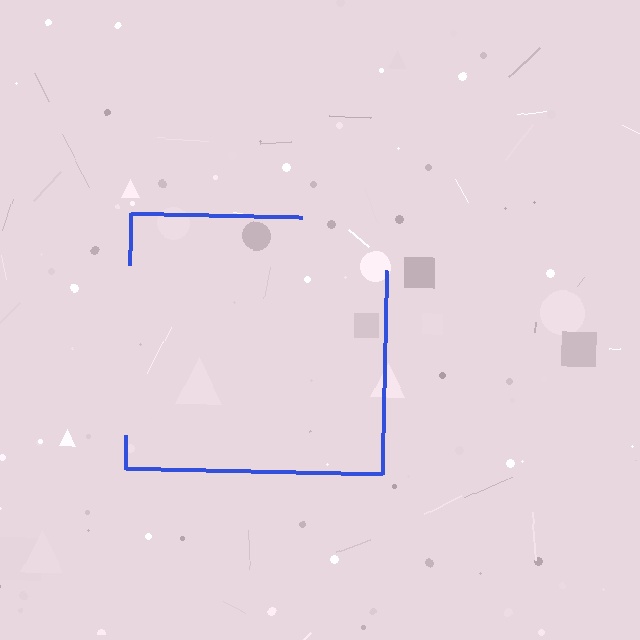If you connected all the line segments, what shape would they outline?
They would outline a square.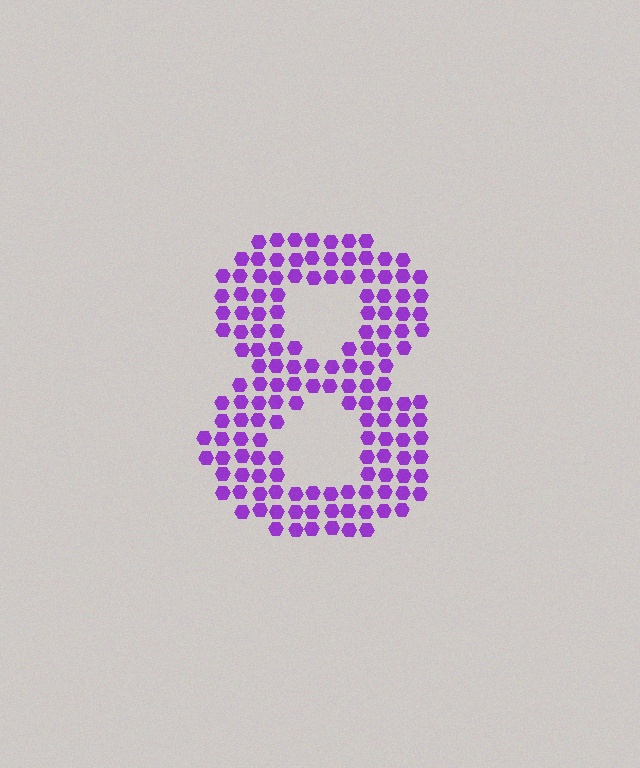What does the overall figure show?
The overall figure shows the digit 8.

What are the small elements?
The small elements are hexagons.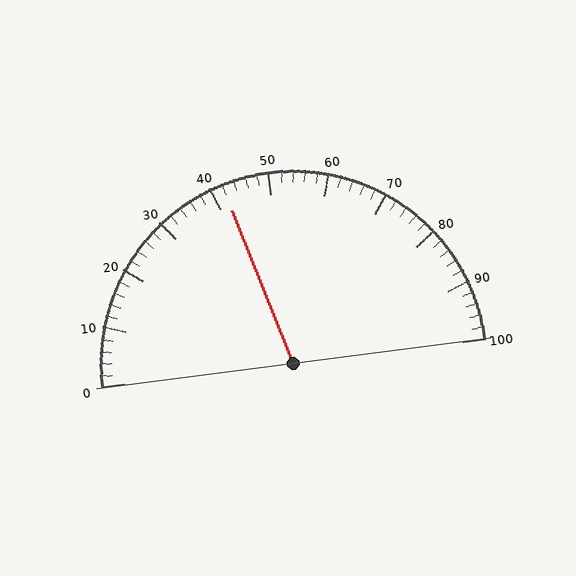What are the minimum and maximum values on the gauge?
The gauge ranges from 0 to 100.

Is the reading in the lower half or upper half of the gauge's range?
The reading is in the lower half of the range (0 to 100).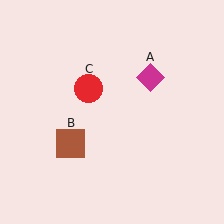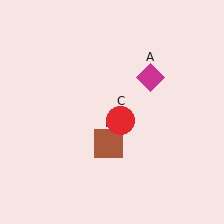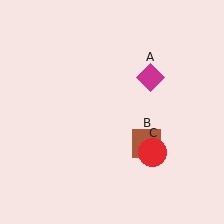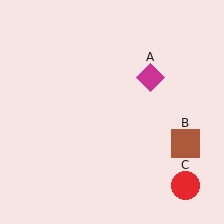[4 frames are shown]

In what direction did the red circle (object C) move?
The red circle (object C) moved down and to the right.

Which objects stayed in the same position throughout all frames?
Magenta diamond (object A) remained stationary.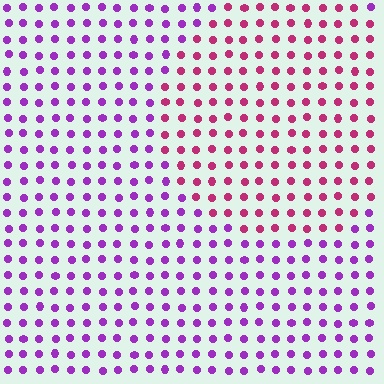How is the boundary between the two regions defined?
The boundary is defined purely by a slight shift in hue (about 44 degrees). Spacing, size, and orientation are identical on both sides.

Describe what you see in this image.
The image is filled with small purple elements in a uniform arrangement. A circle-shaped region is visible where the elements are tinted to a slightly different hue, forming a subtle color boundary.